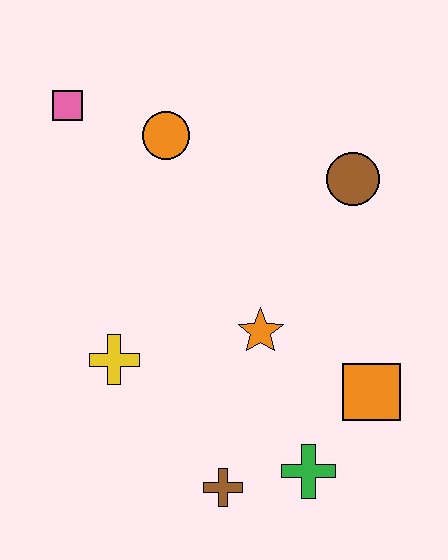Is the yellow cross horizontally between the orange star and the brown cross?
No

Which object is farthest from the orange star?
The pink square is farthest from the orange star.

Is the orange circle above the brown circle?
Yes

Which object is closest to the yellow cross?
The orange star is closest to the yellow cross.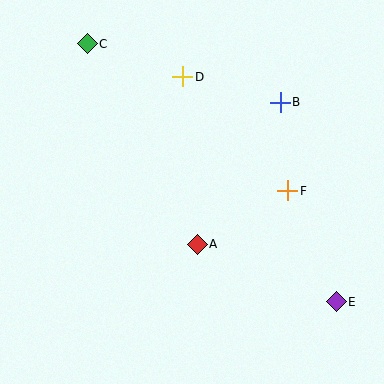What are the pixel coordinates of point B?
Point B is at (280, 102).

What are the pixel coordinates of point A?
Point A is at (197, 245).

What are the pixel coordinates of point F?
Point F is at (288, 191).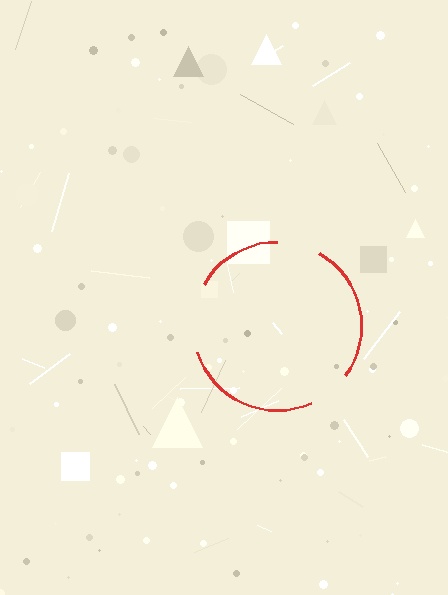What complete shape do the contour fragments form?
The contour fragments form a circle.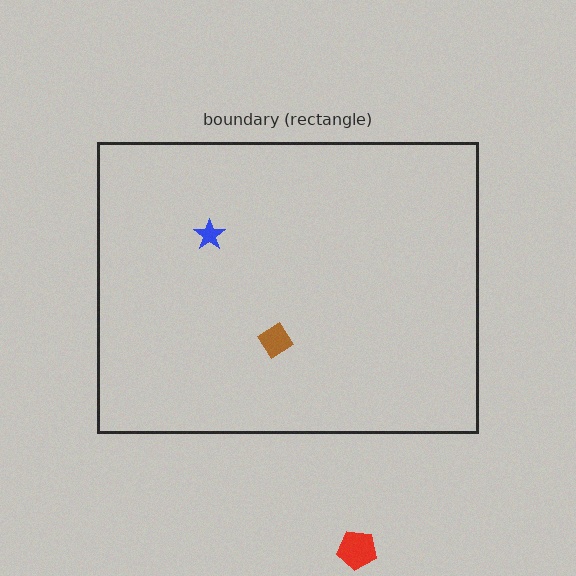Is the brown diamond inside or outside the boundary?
Inside.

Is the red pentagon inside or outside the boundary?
Outside.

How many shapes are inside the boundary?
2 inside, 1 outside.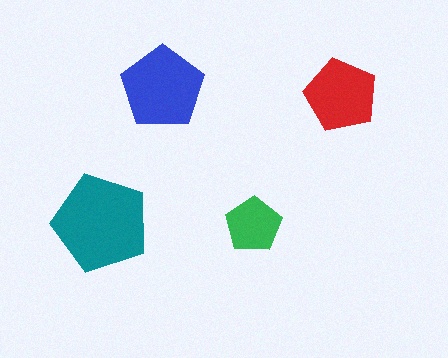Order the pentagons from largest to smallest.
the teal one, the blue one, the red one, the green one.